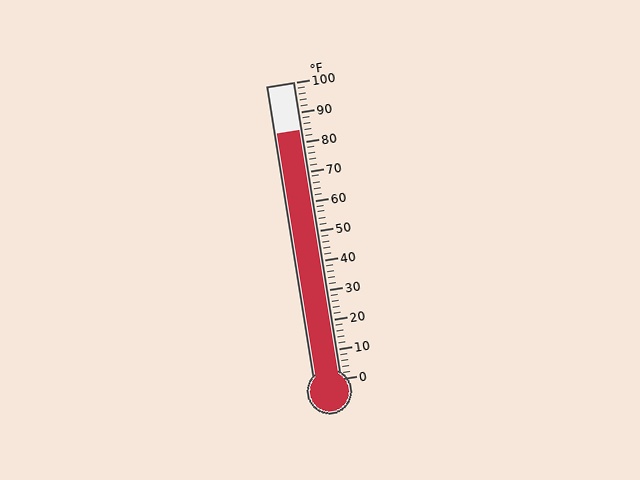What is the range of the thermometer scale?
The thermometer scale ranges from 0°F to 100°F.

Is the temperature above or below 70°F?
The temperature is above 70°F.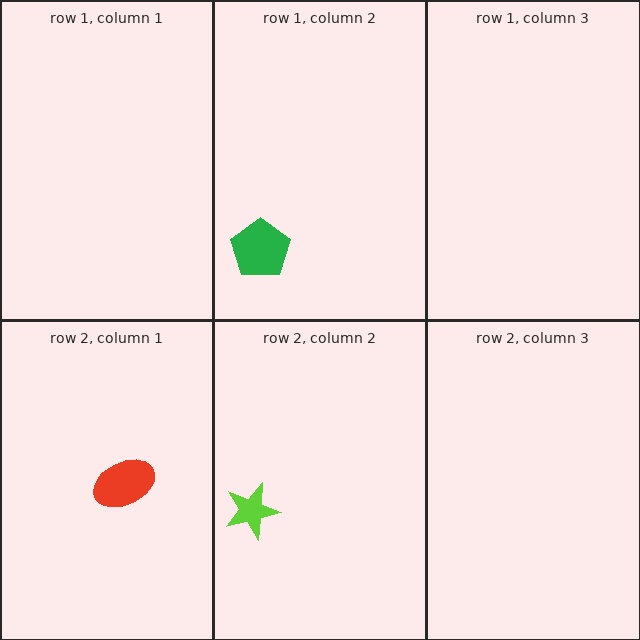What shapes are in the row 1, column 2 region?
The green pentagon.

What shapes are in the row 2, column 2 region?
The lime star.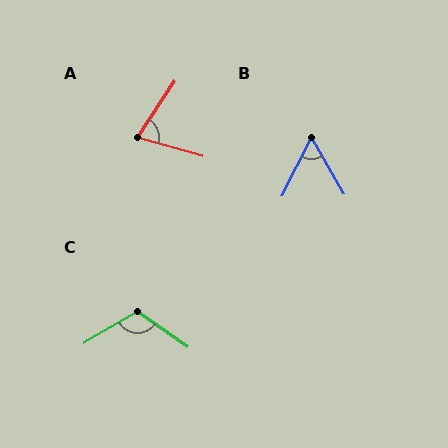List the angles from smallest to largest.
B (56°), A (72°), C (114°).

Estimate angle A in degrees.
Approximately 72 degrees.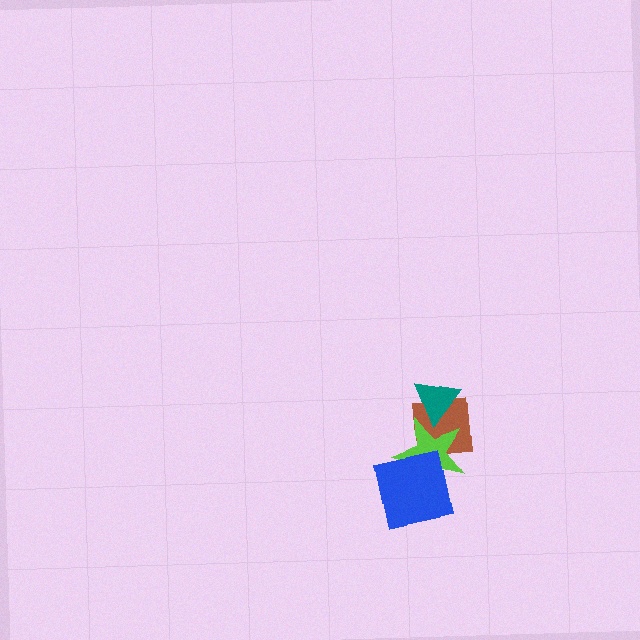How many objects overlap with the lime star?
3 objects overlap with the lime star.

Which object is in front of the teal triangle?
The lime star is in front of the teal triangle.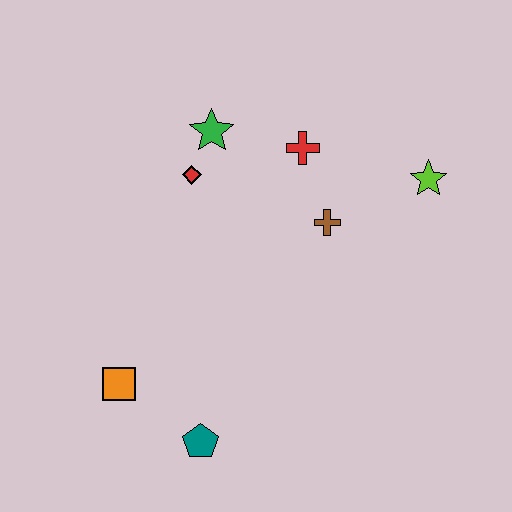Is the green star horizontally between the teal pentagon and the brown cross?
Yes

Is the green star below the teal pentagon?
No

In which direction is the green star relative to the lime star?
The green star is to the left of the lime star.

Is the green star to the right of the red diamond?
Yes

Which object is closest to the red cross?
The brown cross is closest to the red cross.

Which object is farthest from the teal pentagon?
The lime star is farthest from the teal pentagon.